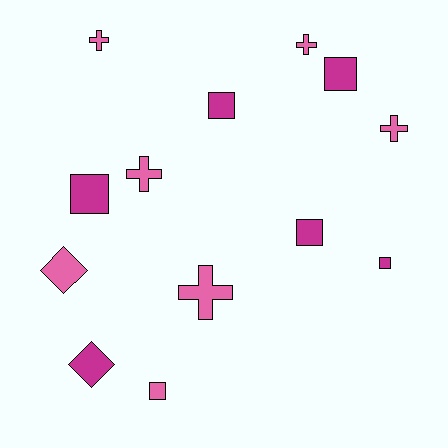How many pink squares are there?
There is 1 pink square.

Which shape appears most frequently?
Square, with 6 objects.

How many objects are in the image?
There are 13 objects.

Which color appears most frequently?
Pink, with 7 objects.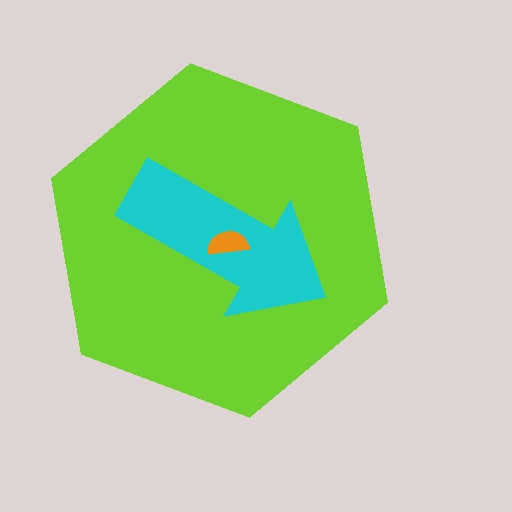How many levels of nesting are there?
3.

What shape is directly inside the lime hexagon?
The cyan arrow.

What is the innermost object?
The orange semicircle.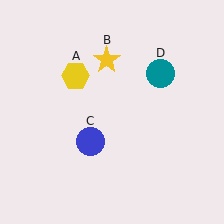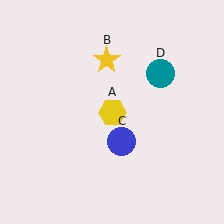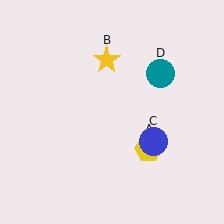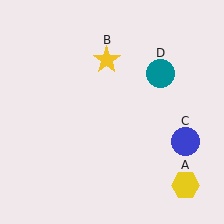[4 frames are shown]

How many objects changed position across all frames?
2 objects changed position: yellow hexagon (object A), blue circle (object C).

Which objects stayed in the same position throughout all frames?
Yellow star (object B) and teal circle (object D) remained stationary.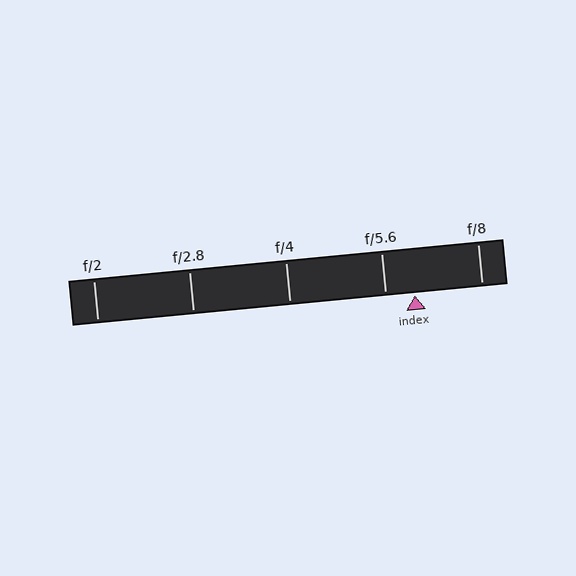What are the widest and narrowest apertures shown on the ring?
The widest aperture shown is f/2 and the narrowest is f/8.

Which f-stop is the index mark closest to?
The index mark is closest to f/5.6.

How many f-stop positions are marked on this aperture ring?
There are 5 f-stop positions marked.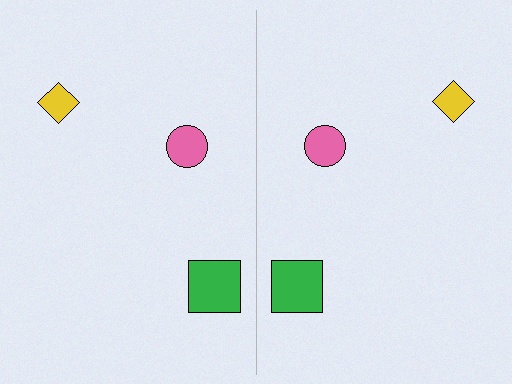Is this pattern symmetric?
Yes, this pattern has bilateral (reflection) symmetry.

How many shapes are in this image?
There are 6 shapes in this image.